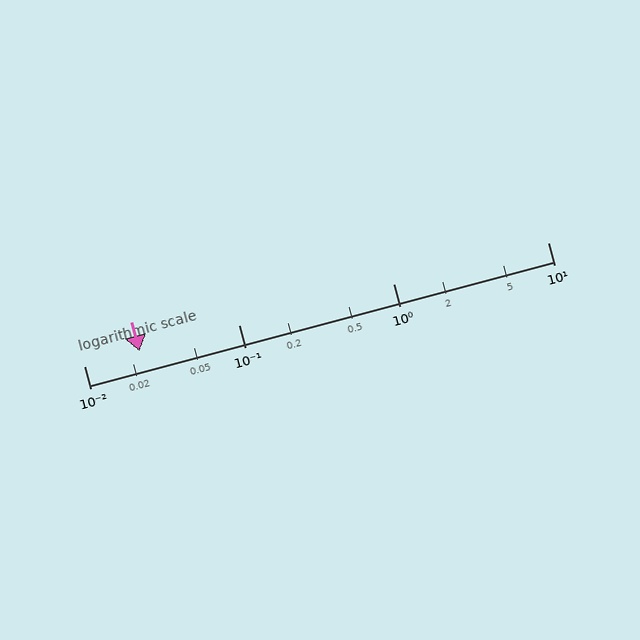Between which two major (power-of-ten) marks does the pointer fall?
The pointer is between 0.01 and 0.1.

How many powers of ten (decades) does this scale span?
The scale spans 3 decades, from 0.01 to 10.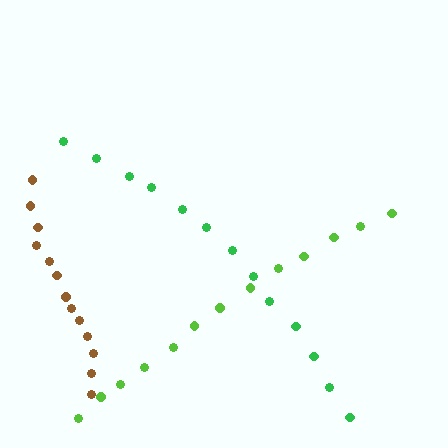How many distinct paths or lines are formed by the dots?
There are 3 distinct paths.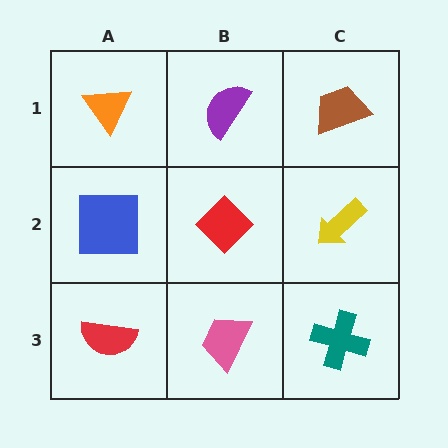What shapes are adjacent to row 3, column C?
A yellow arrow (row 2, column C), a pink trapezoid (row 3, column B).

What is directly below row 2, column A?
A red semicircle.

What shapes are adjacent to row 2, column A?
An orange triangle (row 1, column A), a red semicircle (row 3, column A), a red diamond (row 2, column B).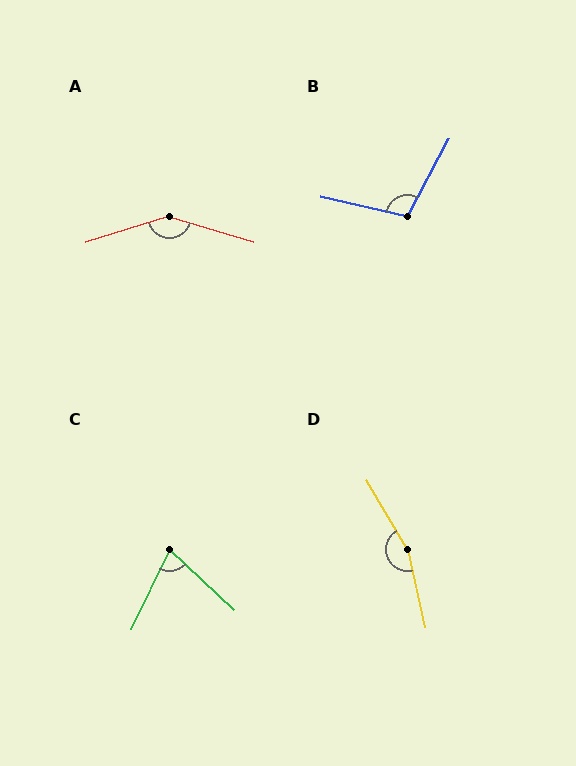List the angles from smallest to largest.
C (73°), B (105°), A (147°), D (163°).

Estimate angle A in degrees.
Approximately 147 degrees.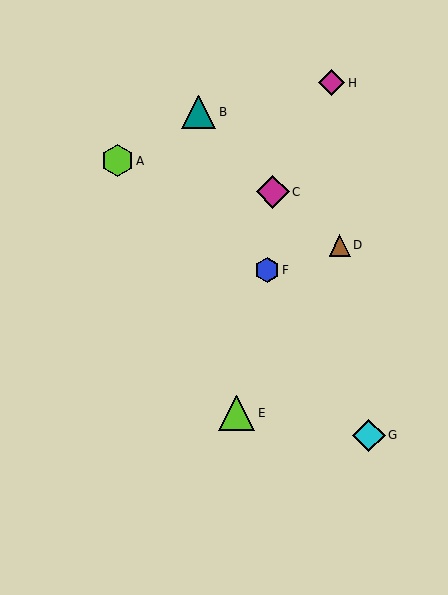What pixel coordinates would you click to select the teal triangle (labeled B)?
Click at (199, 112) to select the teal triangle B.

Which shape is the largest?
The lime triangle (labeled E) is the largest.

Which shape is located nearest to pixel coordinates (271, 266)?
The blue hexagon (labeled F) at (267, 270) is nearest to that location.